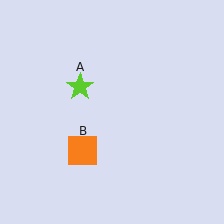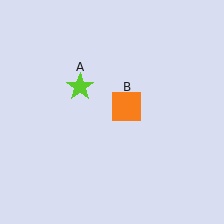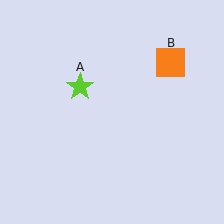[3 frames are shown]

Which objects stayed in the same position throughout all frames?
Lime star (object A) remained stationary.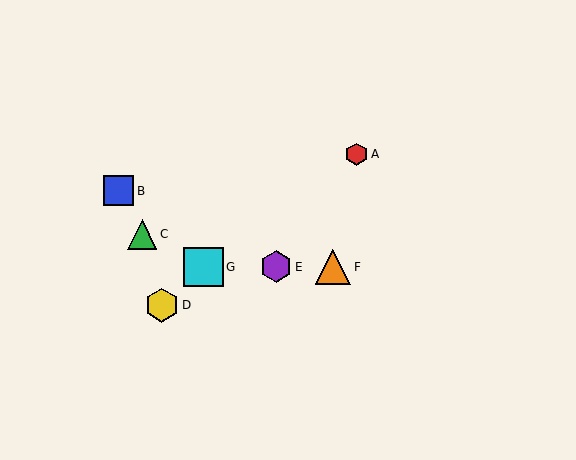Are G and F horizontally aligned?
Yes, both are at y≈267.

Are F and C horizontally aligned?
No, F is at y≈267 and C is at y≈234.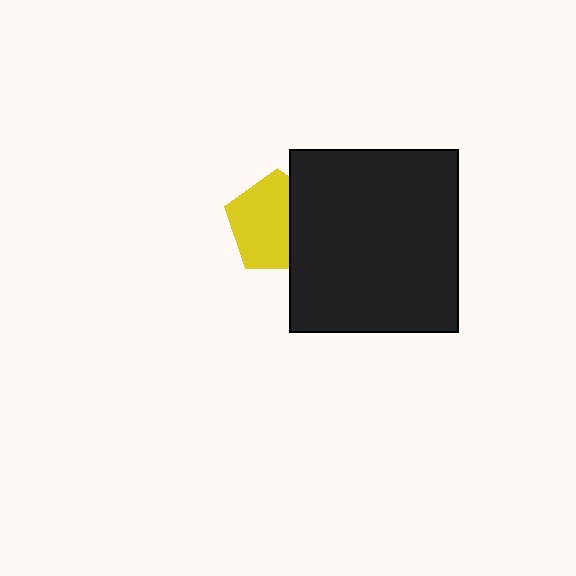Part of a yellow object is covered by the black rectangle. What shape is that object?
It is a pentagon.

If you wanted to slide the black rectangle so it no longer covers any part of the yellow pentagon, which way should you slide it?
Slide it right — that is the most direct way to separate the two shapes.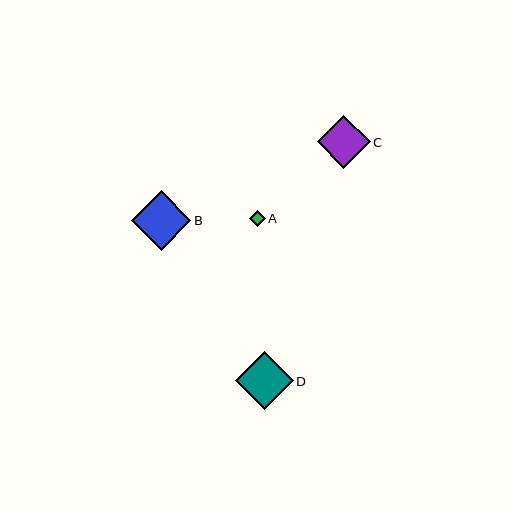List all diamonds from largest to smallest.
From largest to smallest: B, D, C, A.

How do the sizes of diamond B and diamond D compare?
Diamond B and diamond D are approximately the same size.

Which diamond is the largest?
Diamond B is the largest with a size of approximately 60 pixels.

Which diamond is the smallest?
Diamond A is the smallest with a size of approximately 16 pixels.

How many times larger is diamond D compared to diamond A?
Diamond D is approximately 3.7 times the size of diamond A.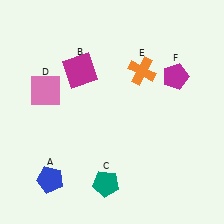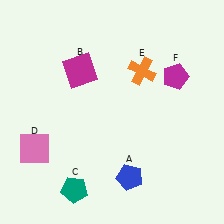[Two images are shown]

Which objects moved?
The objects that moved are: the blue pentagon (A), the teal pentagon (C), the pink square (D).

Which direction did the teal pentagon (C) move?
The teal pentagon (C) moved left.